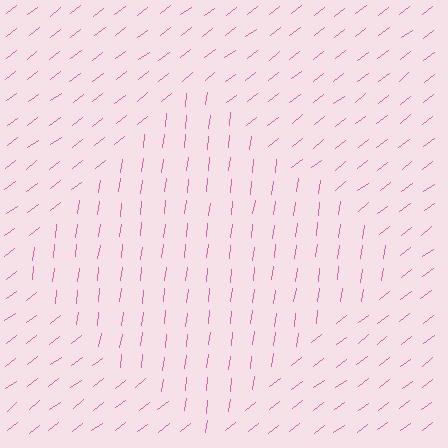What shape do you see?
I see a diamond.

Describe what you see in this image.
The image is filled with small pink line segments. A diamond region in the image has lines oriented differently from the surrounding lines, creating a visible texture boundary.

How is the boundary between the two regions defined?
The boundary is defined purely by a change in line orientation (approximately 45 degrees difference). All lines are the same color and thickness.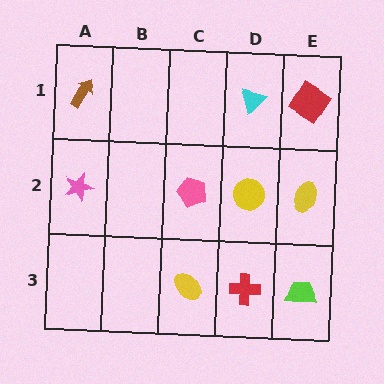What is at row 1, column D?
A cyan triangle.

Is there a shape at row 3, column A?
No, that cell is empty.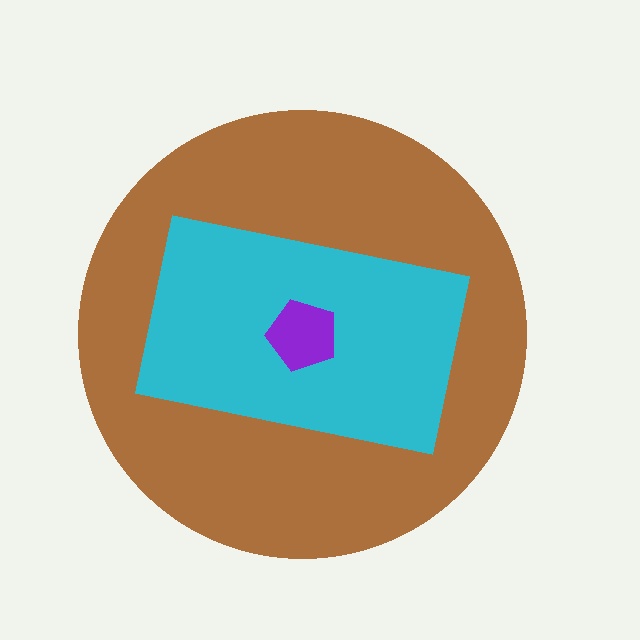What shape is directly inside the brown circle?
The cyan rectangle.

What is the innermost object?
The purple pentagon.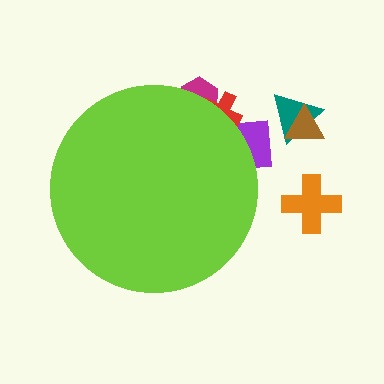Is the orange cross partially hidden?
No, the orange cross is fully visible.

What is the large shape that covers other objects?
A lime circle.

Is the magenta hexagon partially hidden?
Yes, the magenta hexagon is partially hidden behind the lime circle.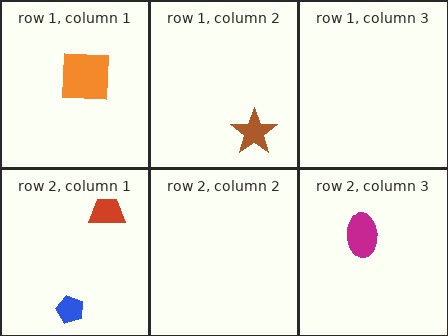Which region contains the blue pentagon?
The row 2, column 1 region.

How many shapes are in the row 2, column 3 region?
1.